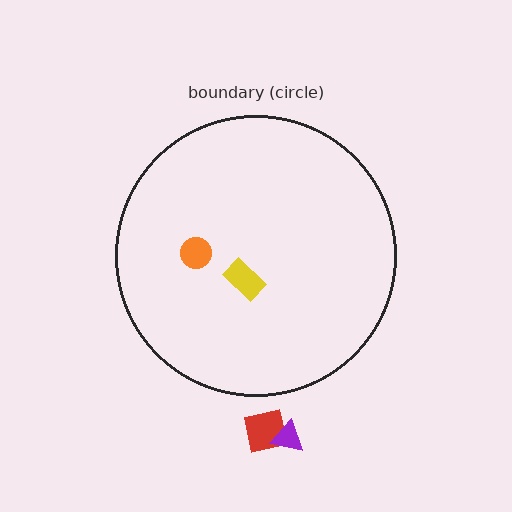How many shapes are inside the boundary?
2 inside, 2 outside.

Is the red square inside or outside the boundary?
Outside.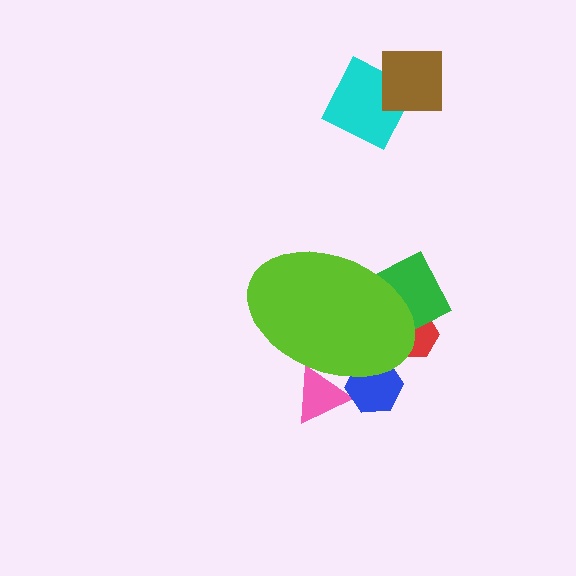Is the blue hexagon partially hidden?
Yes, the blue hexagon is partially hidden behind the lime ellipse.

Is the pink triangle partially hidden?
Yes, the pink triangle is partially hidden behind the lime ellipse.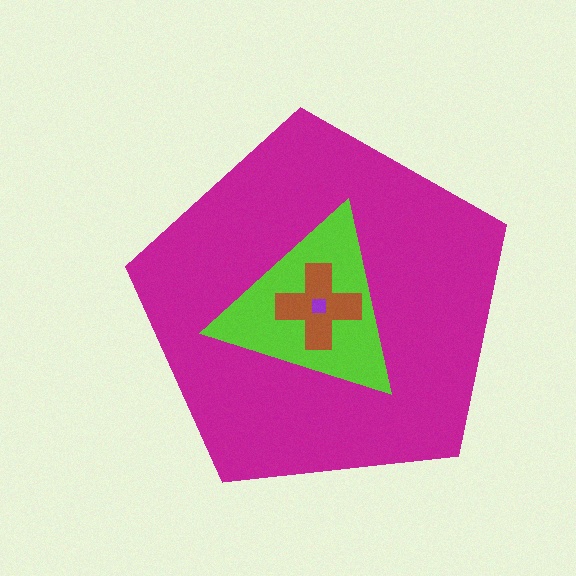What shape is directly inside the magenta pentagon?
The lime triangle.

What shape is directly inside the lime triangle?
The brown cross.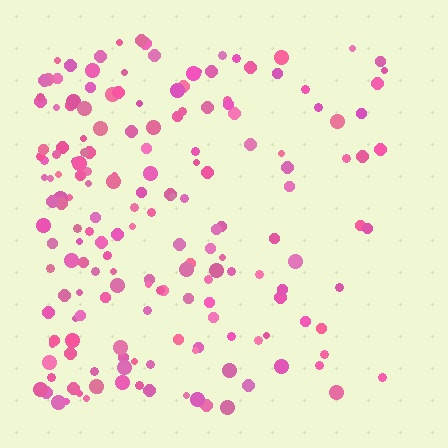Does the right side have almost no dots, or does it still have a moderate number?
Still a moderate number, just noticeably fewer than the left.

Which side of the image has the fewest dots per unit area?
The right.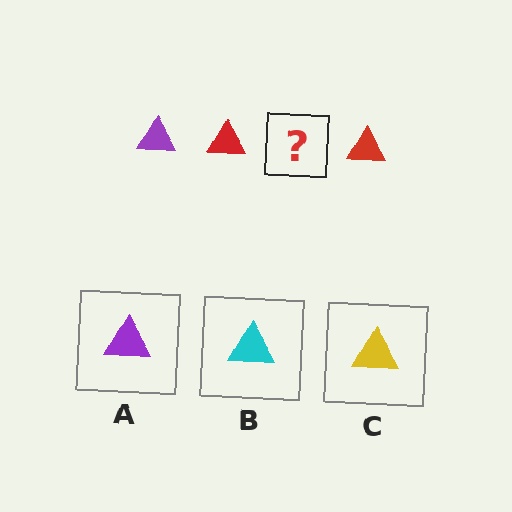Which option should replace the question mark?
Option A.